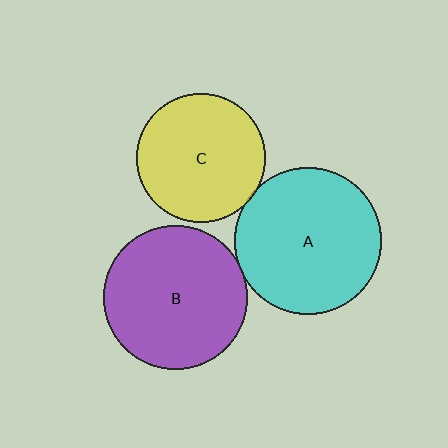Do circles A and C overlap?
Yes.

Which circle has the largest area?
Circle A (cyan).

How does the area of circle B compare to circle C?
Approximately 1.2 times.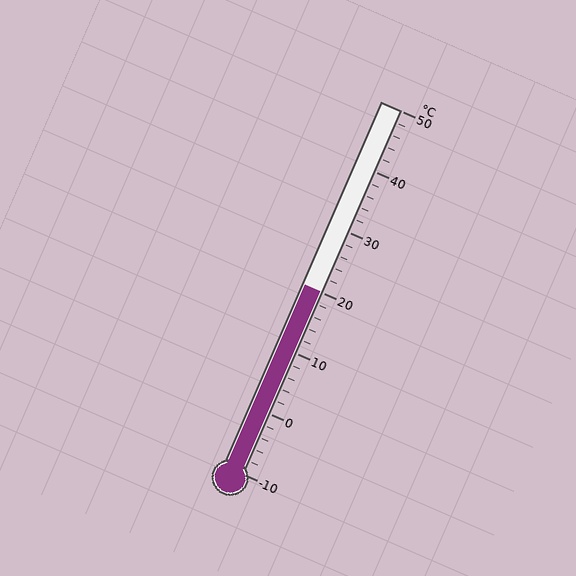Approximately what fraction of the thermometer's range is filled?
The thermometer is filled to approximately 50% of its range.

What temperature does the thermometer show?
The thermometer shows approximately 20°C.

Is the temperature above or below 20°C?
The temperature is at 20°C.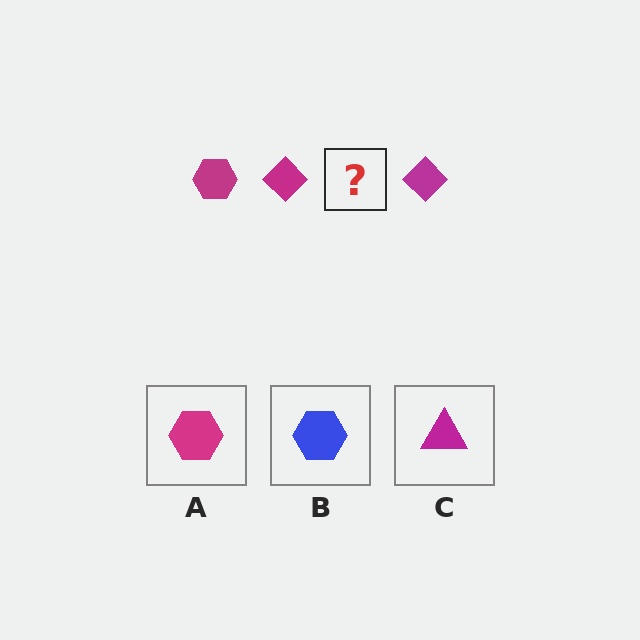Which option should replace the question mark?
Option A.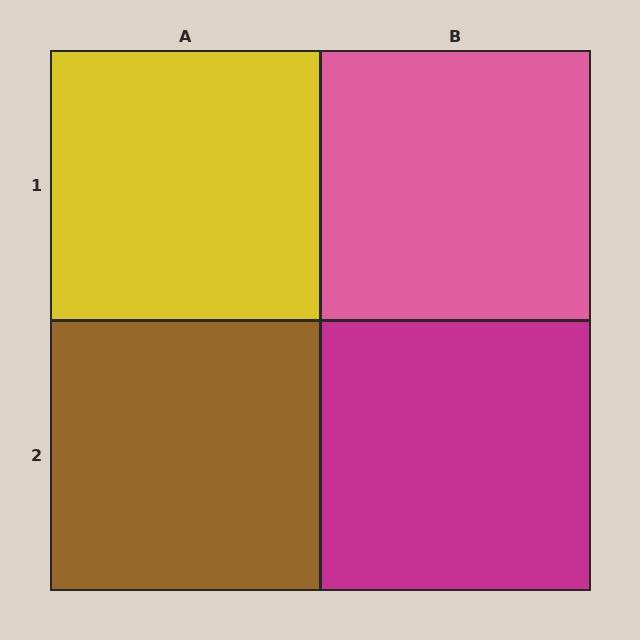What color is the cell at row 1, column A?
Yellow.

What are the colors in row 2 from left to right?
Brown, magenta.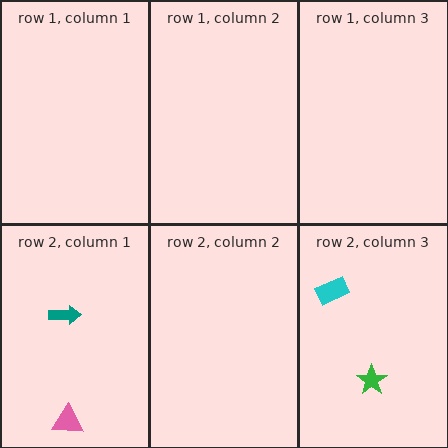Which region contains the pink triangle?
The row 2, column 1 region.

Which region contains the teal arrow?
The row 2, column 1 region.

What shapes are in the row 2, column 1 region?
The teal arrow, the pink triangle.